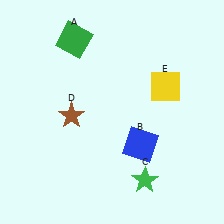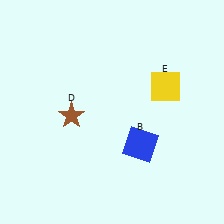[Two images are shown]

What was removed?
The green square (A), the green star (C) were removed in Image 2.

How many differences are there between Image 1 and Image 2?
There are 2 differences between the two images.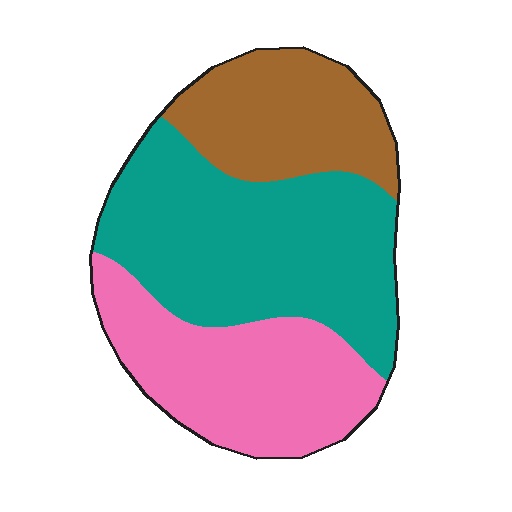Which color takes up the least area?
Brown, at roughly 25%.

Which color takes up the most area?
Teal, at roughly 45%.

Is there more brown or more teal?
Teal.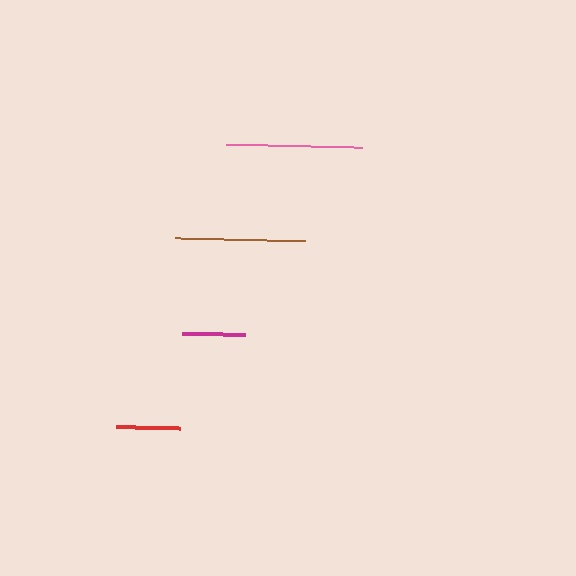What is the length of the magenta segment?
The magenta segment is approximately 63 pixels long.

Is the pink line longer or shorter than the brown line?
The pink line is longer than the brown line.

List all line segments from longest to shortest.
From longest to shortest: pink, brown, magenta, red.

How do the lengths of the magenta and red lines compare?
The magenta and red lines are approximately the same length.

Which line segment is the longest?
The pink line is the longest at approximately 136 pixels.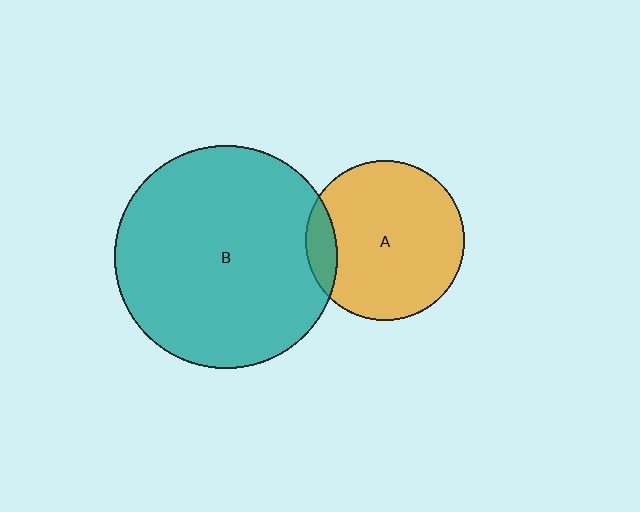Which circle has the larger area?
Circle B (teal).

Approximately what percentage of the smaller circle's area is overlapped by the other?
Approximately 10%.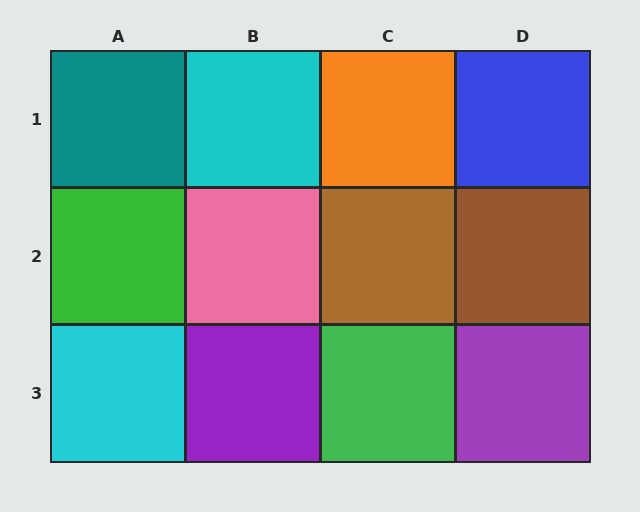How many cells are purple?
2 cells are purple.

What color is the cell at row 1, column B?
Cyan.